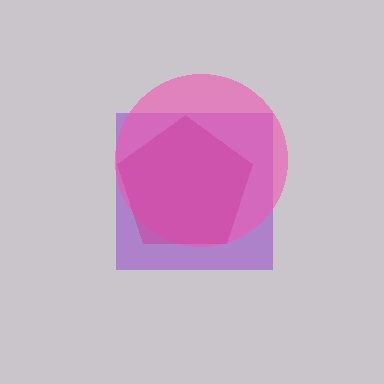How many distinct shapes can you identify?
There are 3 distinct shapes: a purple square, a pink circle, a magenta pentagon.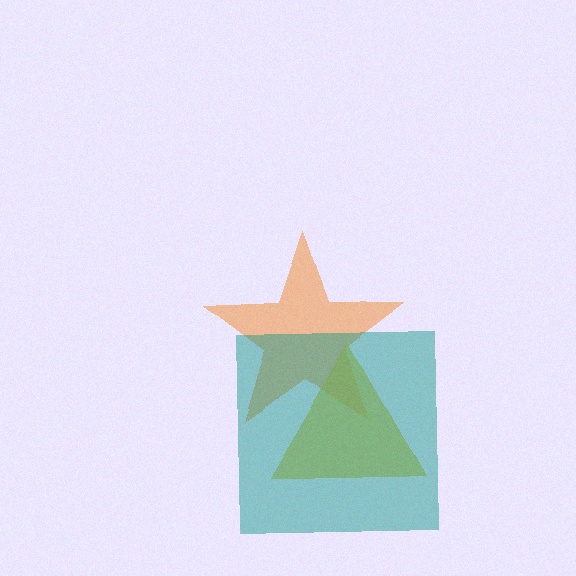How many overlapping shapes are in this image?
There are 3 overlapping shapes in the image.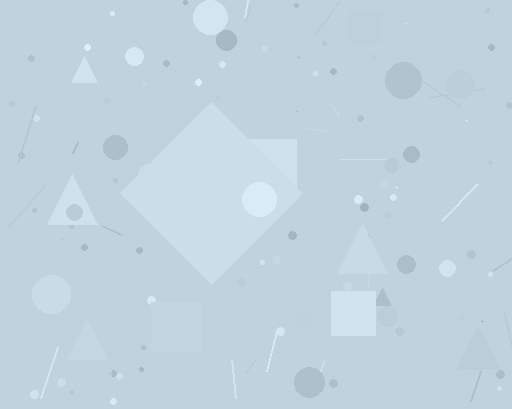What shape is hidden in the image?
A diamond is hidden in the image.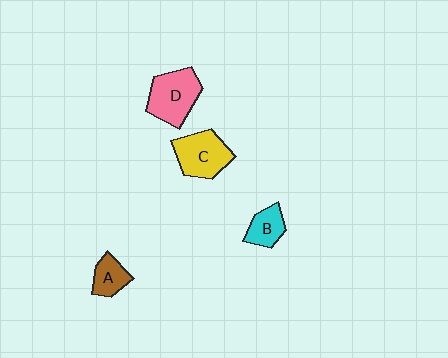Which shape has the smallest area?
Shape A (brown).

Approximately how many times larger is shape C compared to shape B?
Approximately 1.8 times.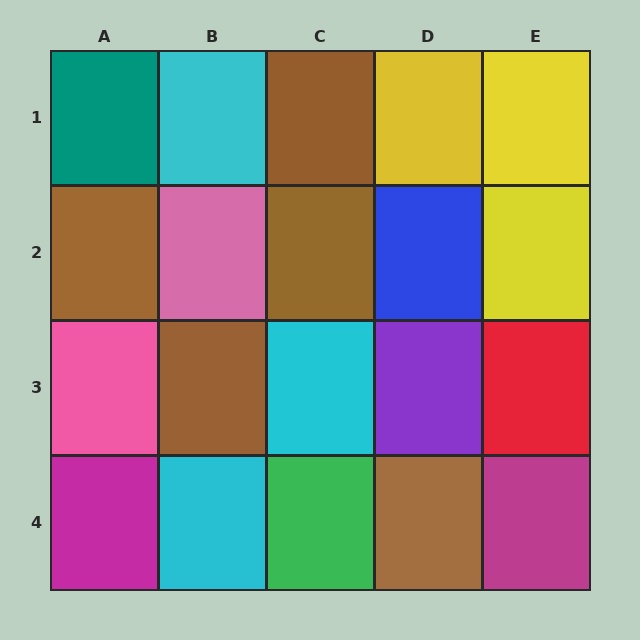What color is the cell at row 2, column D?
Blue.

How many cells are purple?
1 cell is purple.